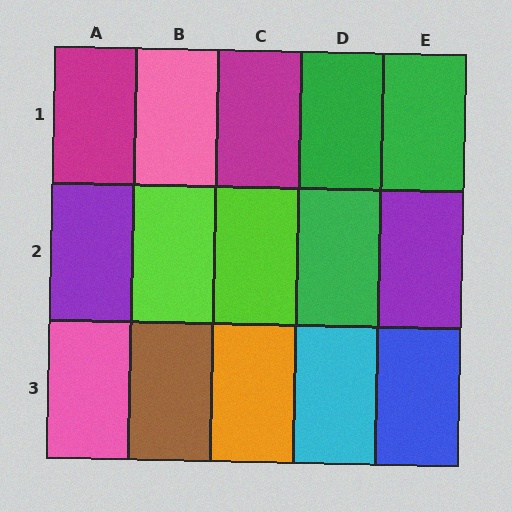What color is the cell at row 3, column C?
Orange.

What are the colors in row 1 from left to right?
Magenta, pink, magenta, green, green.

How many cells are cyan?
1 cell is cyan.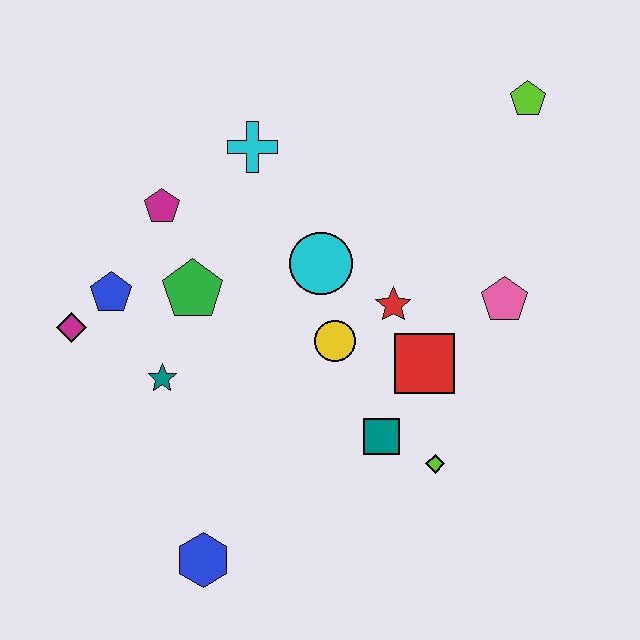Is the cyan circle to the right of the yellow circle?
No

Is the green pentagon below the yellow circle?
No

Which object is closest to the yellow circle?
The red star is closest to the yellow circle.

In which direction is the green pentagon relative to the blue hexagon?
The green pentagon is above the blue hexagon.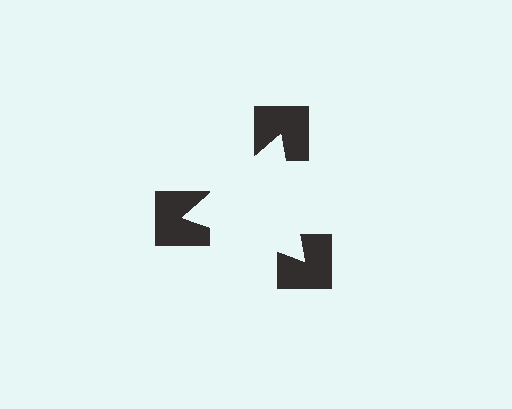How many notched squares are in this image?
There are 3 — one at each vertex of the illusory triangle.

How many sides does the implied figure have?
3 sides.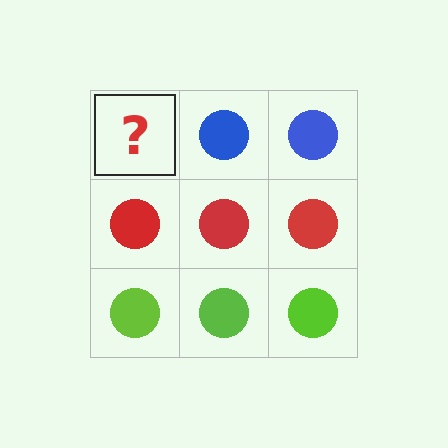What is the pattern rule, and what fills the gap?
The rule is that each row has a consistent color. The gap should be filled with a blue circle.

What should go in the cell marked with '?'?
The missing cell should contain a blue circle.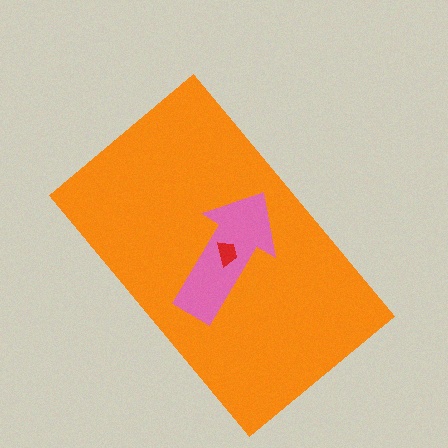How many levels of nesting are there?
3.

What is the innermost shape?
The red trapezoid.